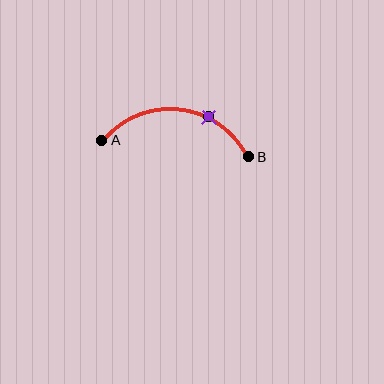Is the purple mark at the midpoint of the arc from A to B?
No. The purple mark lies on the arc but is closer to endpoint B. The arc midpoint would be at the point on the curve equidistant along the arc from both A and B.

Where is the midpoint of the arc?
The arc midpoint is the point on the curve farthest from the straight line joining A and B. It sits above that line.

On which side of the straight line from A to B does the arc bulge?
The arc bulges above the straight line connecting A and B.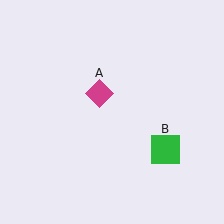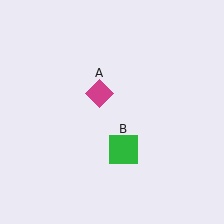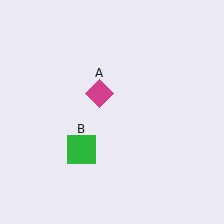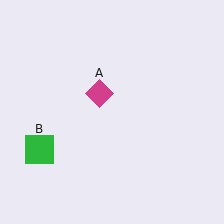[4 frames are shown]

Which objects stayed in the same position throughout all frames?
Magenta diamond (object A) remained stationary.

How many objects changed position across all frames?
1 object changed position: green square (object B).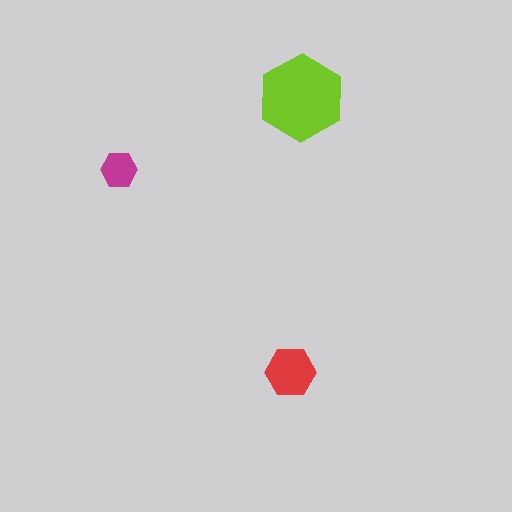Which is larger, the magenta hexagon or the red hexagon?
The red one.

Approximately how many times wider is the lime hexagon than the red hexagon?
About 1.5 times wider.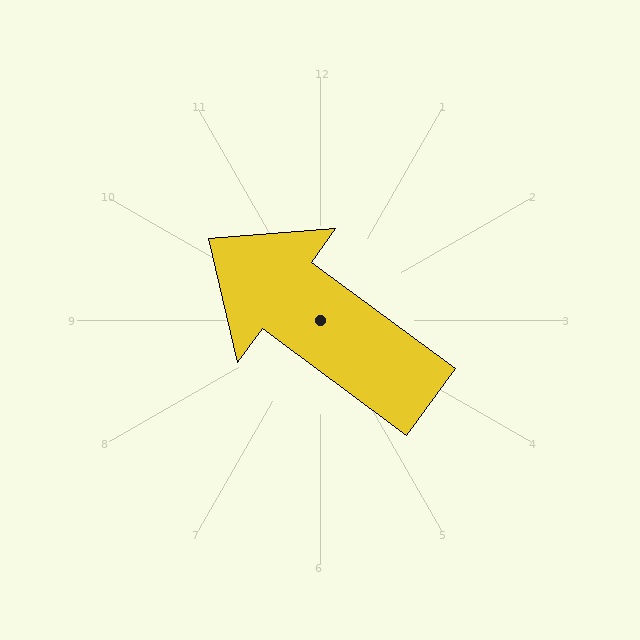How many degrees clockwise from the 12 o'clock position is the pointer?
Approximately 306 degrees.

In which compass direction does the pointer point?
Northwest.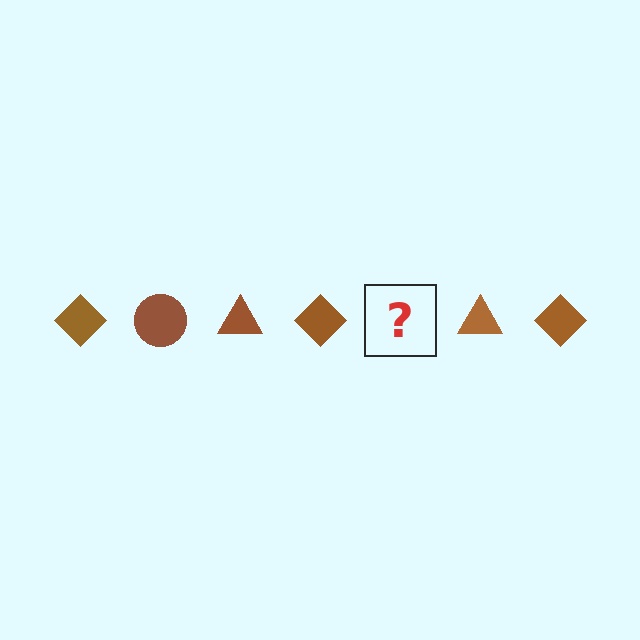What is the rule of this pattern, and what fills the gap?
The rule is that the pattern cycles through diamond, circle, triangle shapes in brown. The gap should be filled with a brown circle.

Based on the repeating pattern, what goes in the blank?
The blank should be a brown circle.